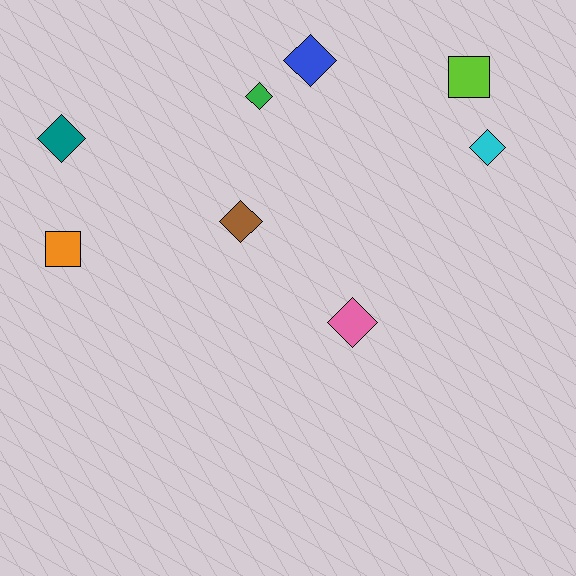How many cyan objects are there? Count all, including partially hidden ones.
There is 1 cyan object.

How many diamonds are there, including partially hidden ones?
There are 6 diamonds.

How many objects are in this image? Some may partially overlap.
There are 8 objects.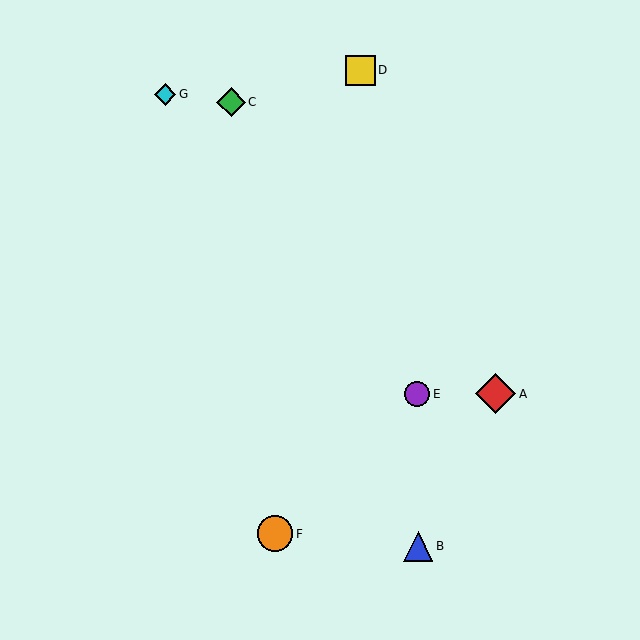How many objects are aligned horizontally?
2 objects (A, E) are aligned horizontally.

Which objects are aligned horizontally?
Objects A, E are aligned horizontally.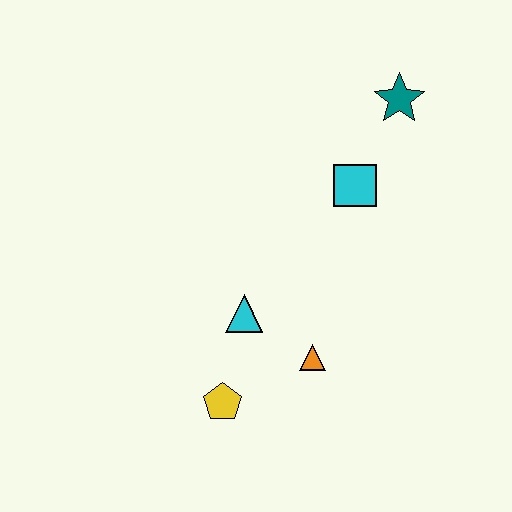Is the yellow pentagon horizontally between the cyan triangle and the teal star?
No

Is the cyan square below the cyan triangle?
No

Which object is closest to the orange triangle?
The cyan triangle is closest to the orange triangle.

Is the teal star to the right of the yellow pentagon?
Yes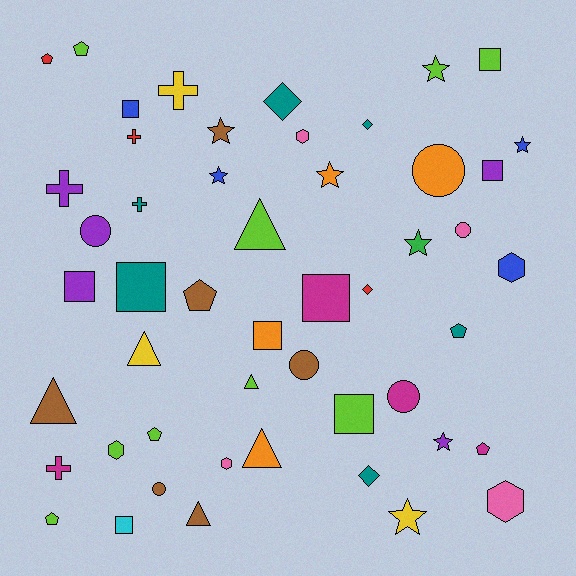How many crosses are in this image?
There are 5 crosses.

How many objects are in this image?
There are 50 objects.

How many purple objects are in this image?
There are 5 purple objects.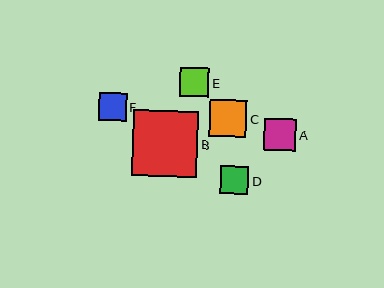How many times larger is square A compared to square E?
Square A is approximately 1.1 times the size of square E.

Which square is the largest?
Square B is the largest with a size of approximately 66 pixels.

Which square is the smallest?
Square F is the smallest with a size of approximately 28 pixels.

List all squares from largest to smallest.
From largest to smallest: B, C, A, E, D, F.